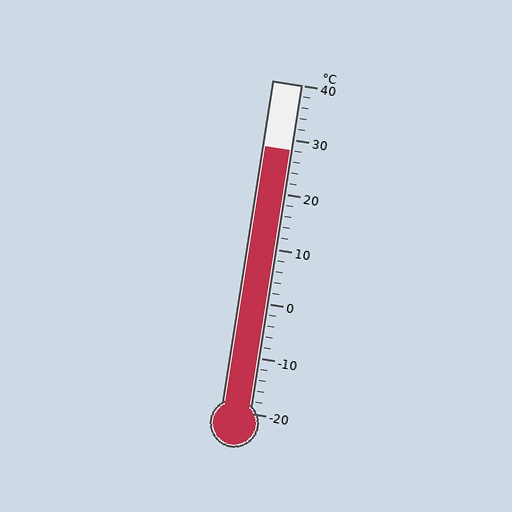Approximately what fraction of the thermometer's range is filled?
The thermometer is filled to approximately 80% of its range.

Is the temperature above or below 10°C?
The temperature is above 10°C.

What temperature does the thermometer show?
The thermometer shows approximately 28°C.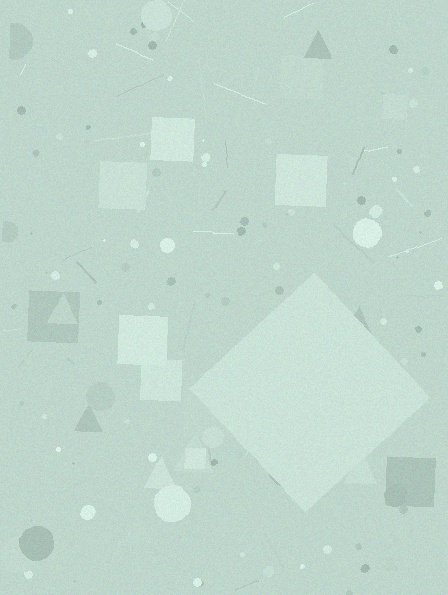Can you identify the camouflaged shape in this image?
The camouflaged shape is a diamond.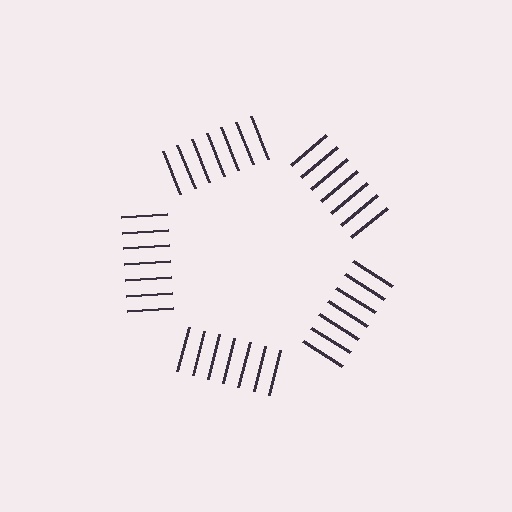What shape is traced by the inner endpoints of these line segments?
An illusory pentagon — the line segments terminate on its edges but no continuous stroke is drawn.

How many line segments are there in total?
35 — 7 along each of the 5 edges.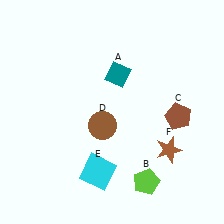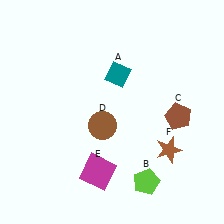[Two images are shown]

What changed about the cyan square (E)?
In Image 1, E is cyan. In Image 2, it changed to magenta.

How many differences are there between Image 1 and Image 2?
There is 1 difference between the two images.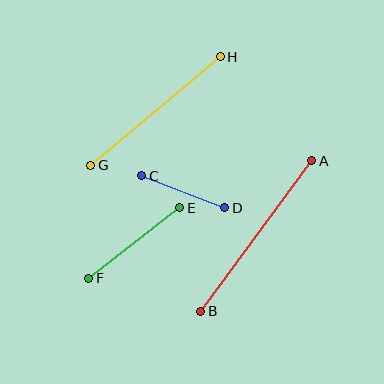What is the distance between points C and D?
The distance is approximately 89 pixels.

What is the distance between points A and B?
The distance is approximately 187 pixels.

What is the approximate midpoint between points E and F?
The midpoint is at approximately (134, 243) pixels.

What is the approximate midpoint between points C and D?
The midpoint is at approximately (183, 192) pixels.